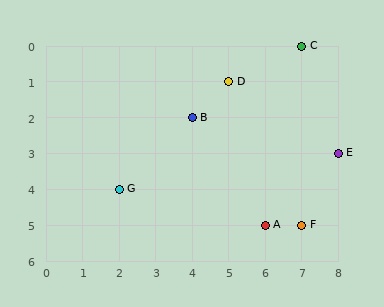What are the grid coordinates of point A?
Point A is at grid coordinates (6, 5).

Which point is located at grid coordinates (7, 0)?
Point C is at (7, 0).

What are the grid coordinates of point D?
Point D is at grid coordinates (5, 1).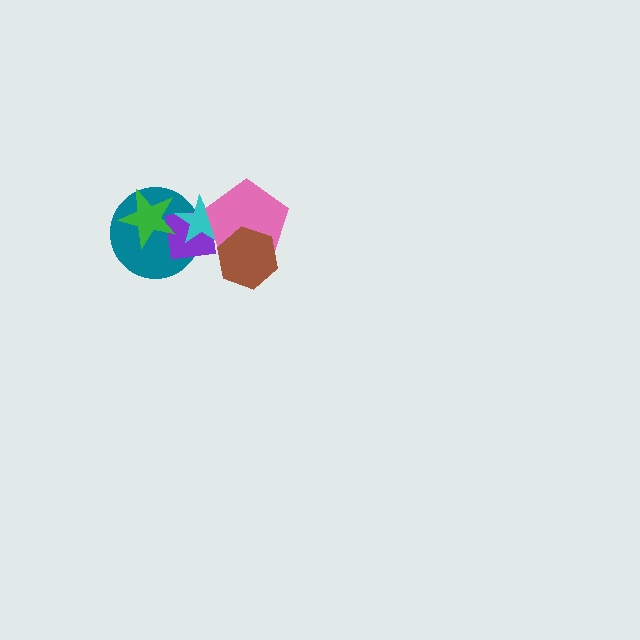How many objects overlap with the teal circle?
3 objects overlap with the teal circle.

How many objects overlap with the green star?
2 objects overlap with the green star.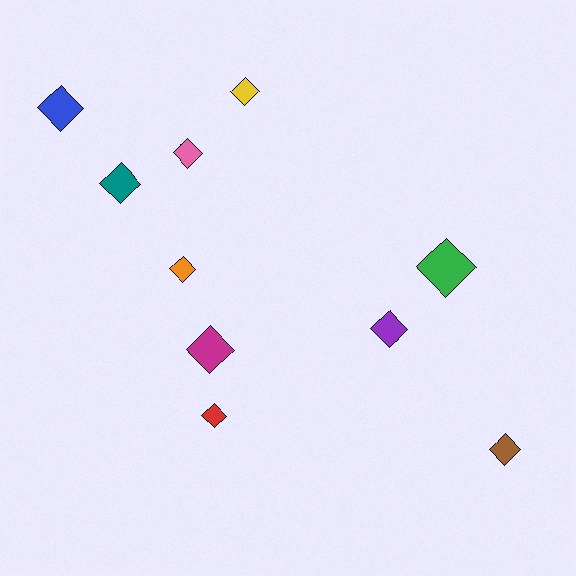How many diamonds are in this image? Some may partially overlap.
There are 10 diamonds.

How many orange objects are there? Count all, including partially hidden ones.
There is 1 orange object.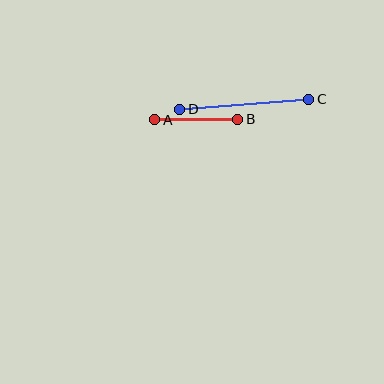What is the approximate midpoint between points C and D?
The midpoint is at approximately (244, 104) pixels.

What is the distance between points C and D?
The distance is approximately 129 pixels.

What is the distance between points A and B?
The distance is approximately 83 pixels.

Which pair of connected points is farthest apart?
Points C and D are farthest apart.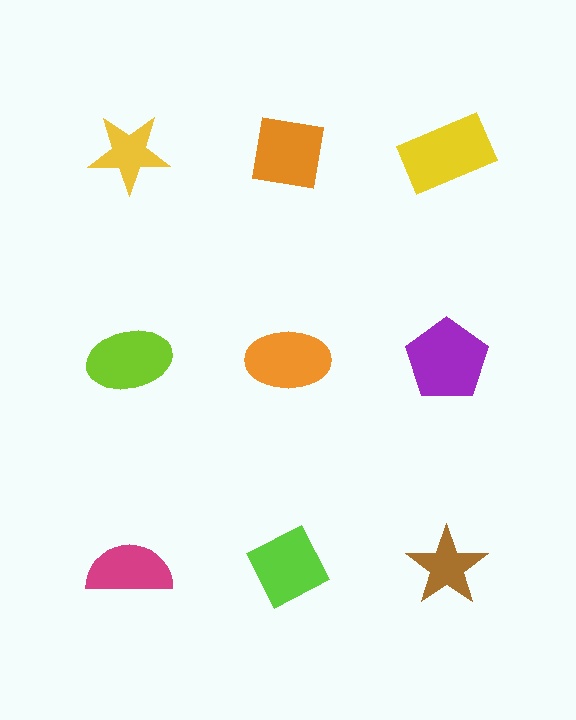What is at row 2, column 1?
A lime ellipse.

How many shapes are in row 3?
3 shapes.